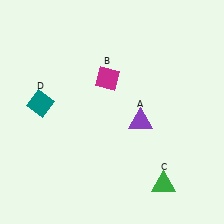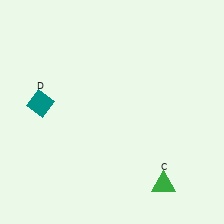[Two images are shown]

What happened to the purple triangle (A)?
The purple triangle (A) was removed in Image 2. It was in the bottom-right area of Image 1.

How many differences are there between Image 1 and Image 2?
There are 2 differences between the two images.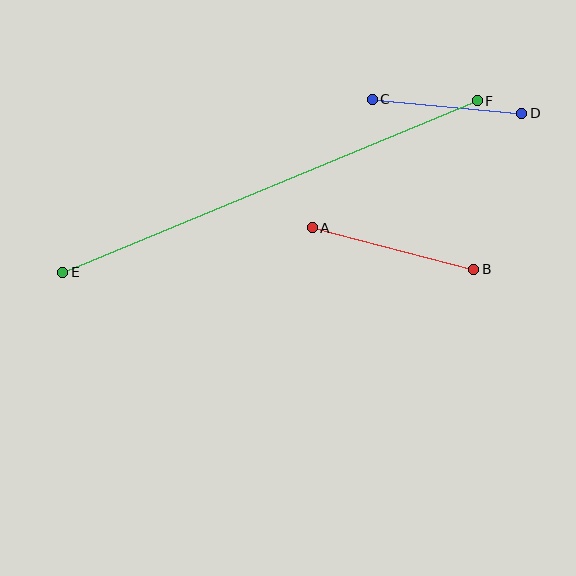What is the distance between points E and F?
The distance is approximately 448 pixels.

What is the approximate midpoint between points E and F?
The midpoint is at approximately (270, 186) pixels.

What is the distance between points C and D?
The distance is approximately 150 pixels.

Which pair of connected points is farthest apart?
Points E and F are farthest apart.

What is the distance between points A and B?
The distance is approximately 167 pixels.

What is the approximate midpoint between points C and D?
The midpoint is at approximately (447, 106) pixels.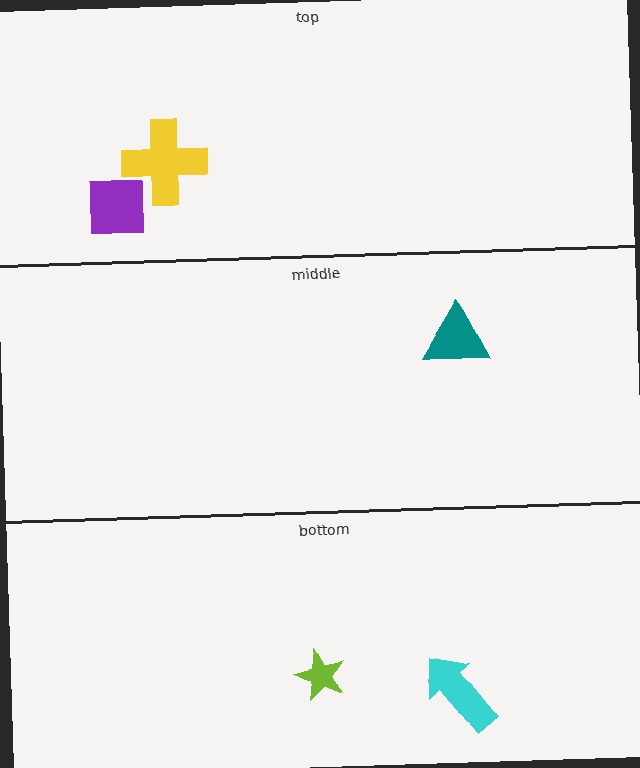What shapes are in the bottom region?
The lime star, the cyan arrow.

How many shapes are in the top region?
2.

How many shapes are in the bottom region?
2.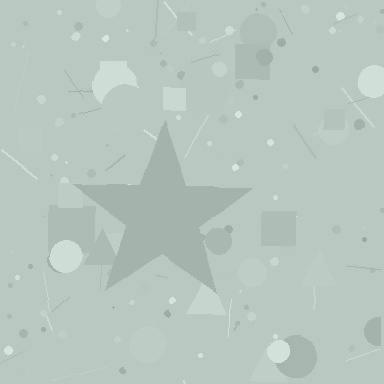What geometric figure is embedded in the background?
A star is embedded in the background.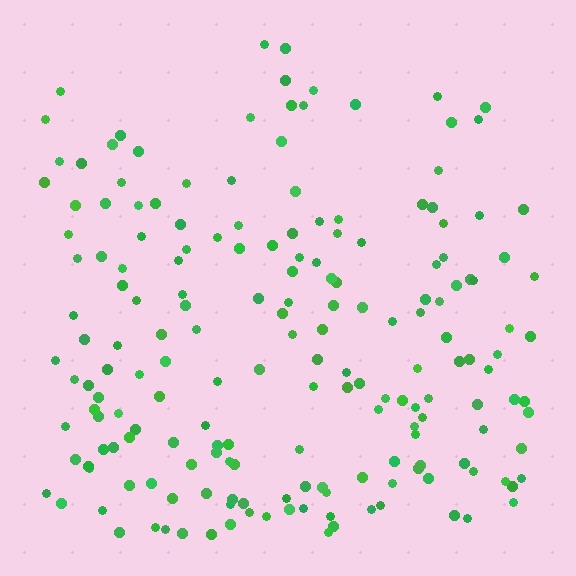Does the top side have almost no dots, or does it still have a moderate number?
Still a moderate number, just noticeably fewer than the bottom.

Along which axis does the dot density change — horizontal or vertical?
Vertical.